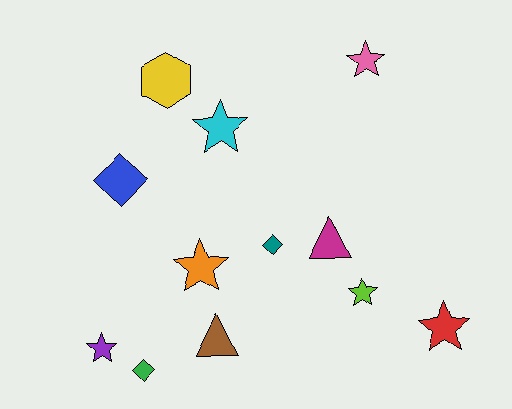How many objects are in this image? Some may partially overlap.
There are 12 objects.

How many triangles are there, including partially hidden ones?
There are 2 triangles.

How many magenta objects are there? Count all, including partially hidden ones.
There is 1 magenta object.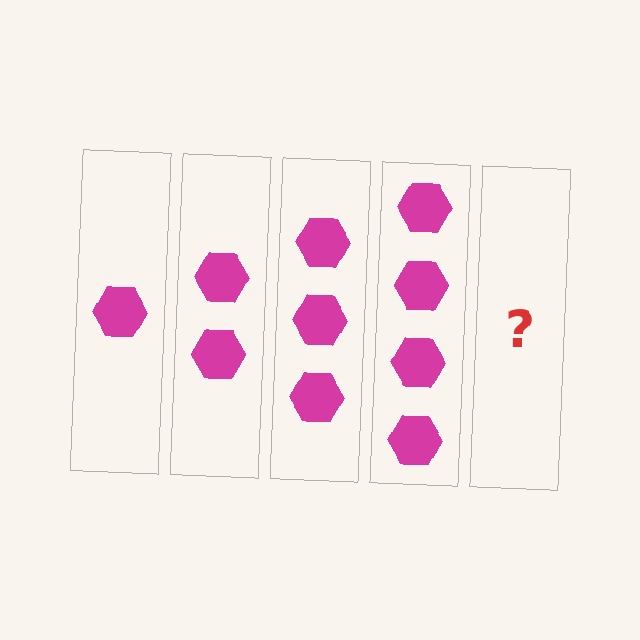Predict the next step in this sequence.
The next step is 5 hexagons.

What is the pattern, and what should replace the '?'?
The pattern is that each step adds one more hexagon. The '?' should be 5 hexagons.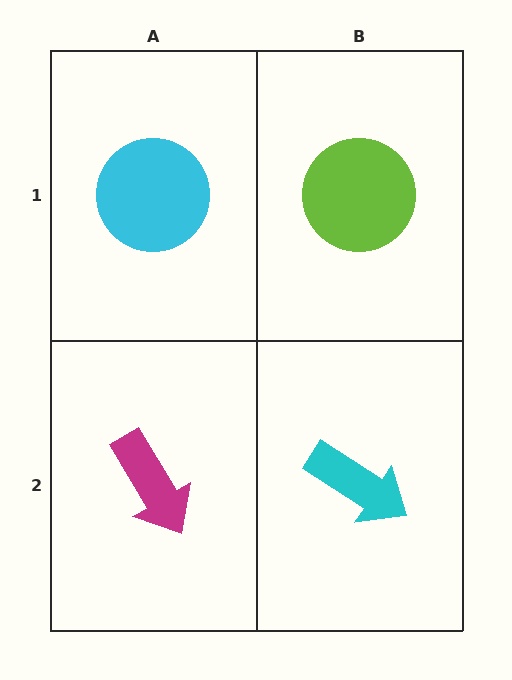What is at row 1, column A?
A cyan circle.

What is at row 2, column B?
A cyan arrow.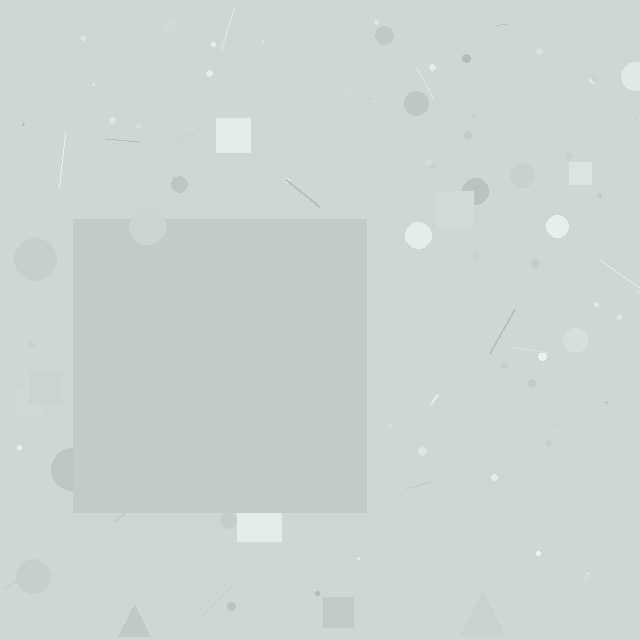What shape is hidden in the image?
A square is hidden in the image.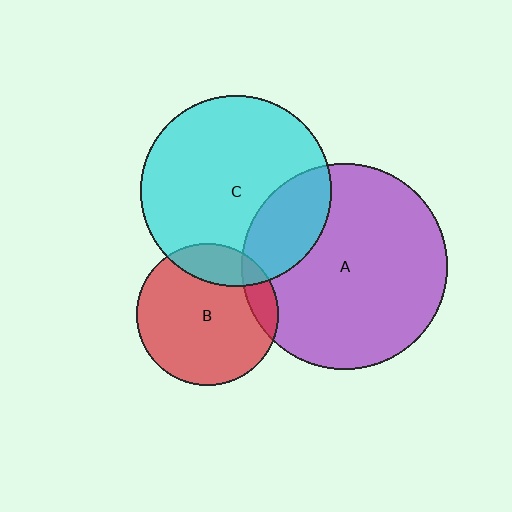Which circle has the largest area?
Circle A (purple).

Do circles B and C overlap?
Yes.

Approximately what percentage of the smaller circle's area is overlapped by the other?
Approximately 20%.